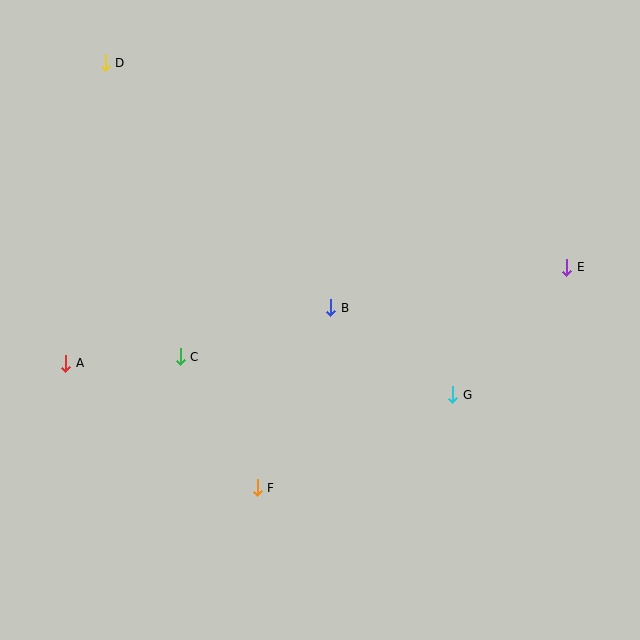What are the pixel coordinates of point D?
Point D is at (105, 63).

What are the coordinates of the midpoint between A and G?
The midpoint between A and G is at (259, 379).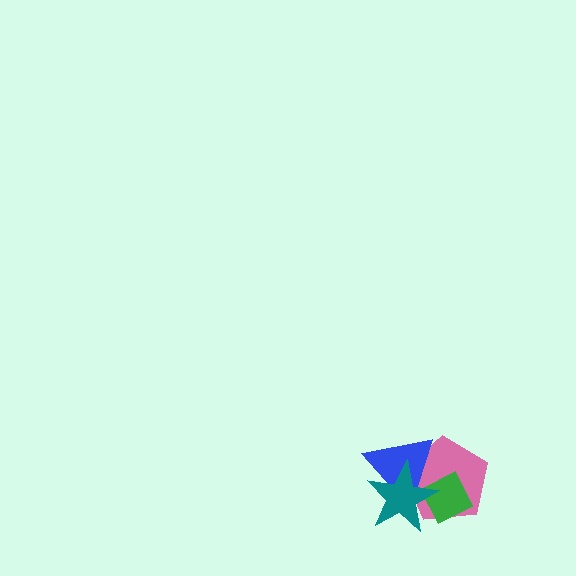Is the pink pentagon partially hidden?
Yes, it is partially covered by another shape.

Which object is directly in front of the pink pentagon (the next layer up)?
The green diamond is directly in front of the pink pentagon.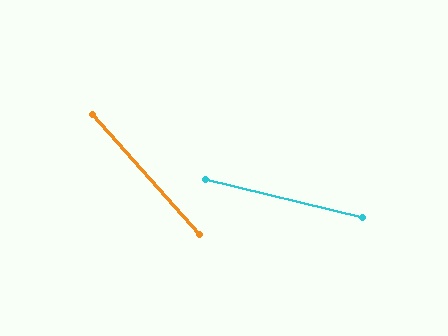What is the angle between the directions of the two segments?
Approximately 34 degrees.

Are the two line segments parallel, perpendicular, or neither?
Neither parallel nor perpendicular — they differ by about 34°.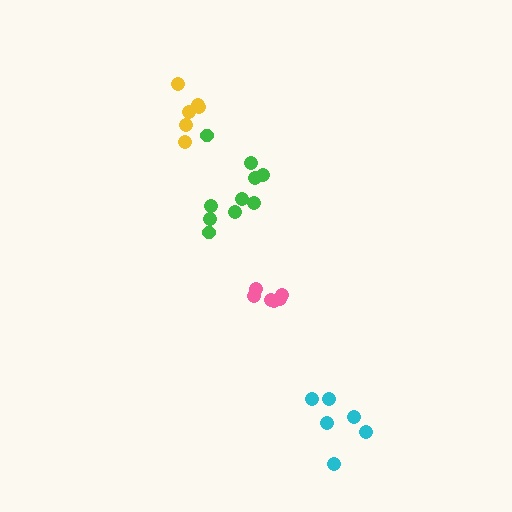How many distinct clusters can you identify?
There are 4 distinct clusters.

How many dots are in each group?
Group 1: 10 dots, Group 2: 6 dots, Group 3: 6 dots, Group 4: 6 dots (28 total).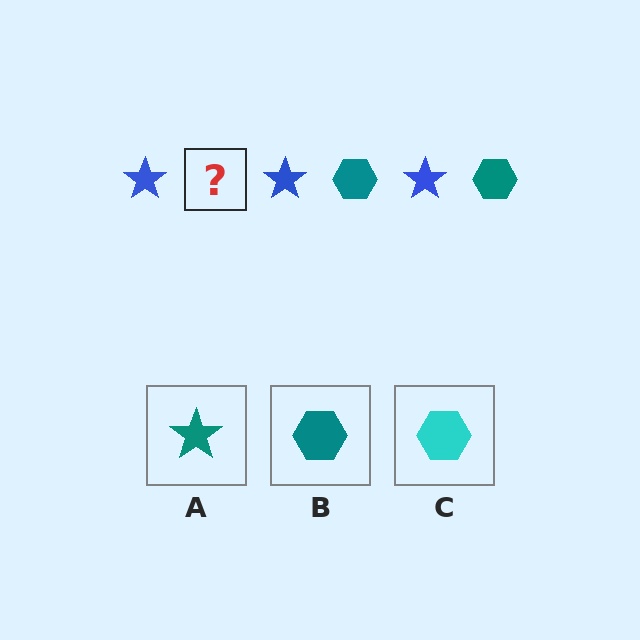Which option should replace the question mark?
Option B.